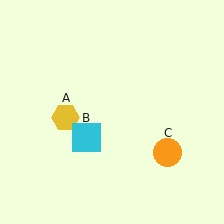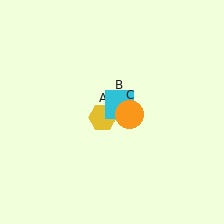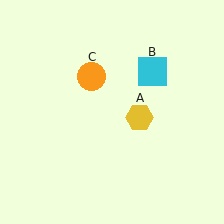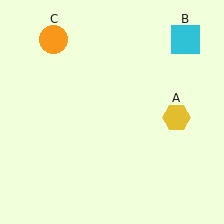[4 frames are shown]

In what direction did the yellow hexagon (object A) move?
The yellow hexagon (object A) moved right.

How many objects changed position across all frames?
3 objects changed position: yellow hexagon (object A), cyan square (object B), orange circle (object C).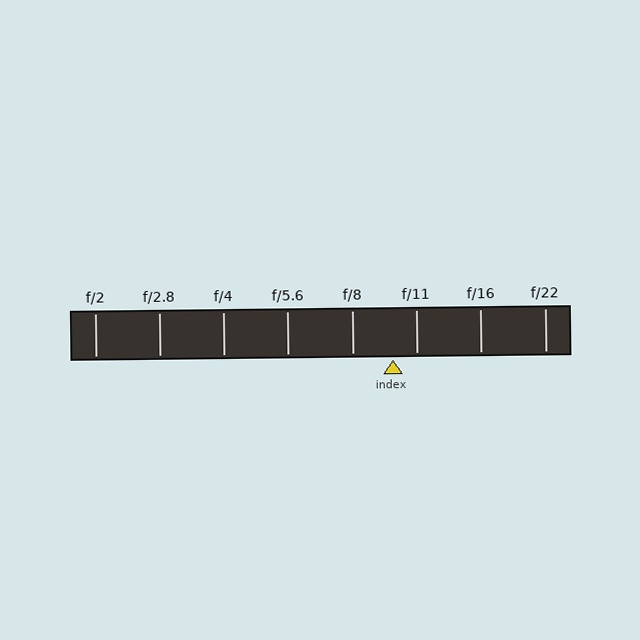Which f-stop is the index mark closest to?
The index mark is closest to f/11.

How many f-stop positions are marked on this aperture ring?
There are 8 f-stop positions marked.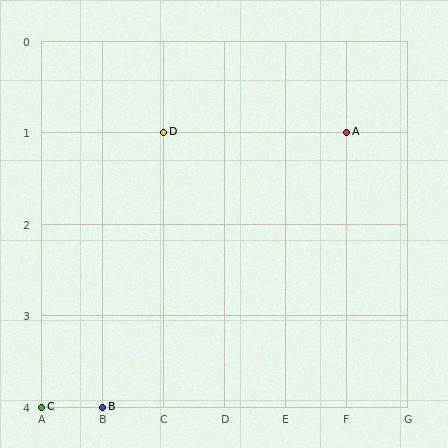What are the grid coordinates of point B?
Point B is at grid coordinates (B, 4).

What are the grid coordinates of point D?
Point D is at grid coordinates (C, 1).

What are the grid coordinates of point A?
Point A is at grid coordinates (F, 1).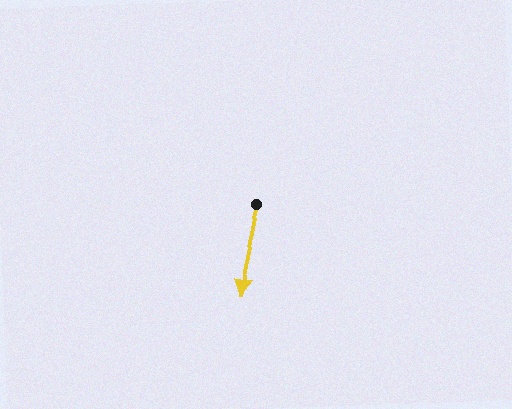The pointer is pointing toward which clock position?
Roughly 6 o'clock.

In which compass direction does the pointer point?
South.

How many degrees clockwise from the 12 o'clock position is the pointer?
Approximately 191 degrees.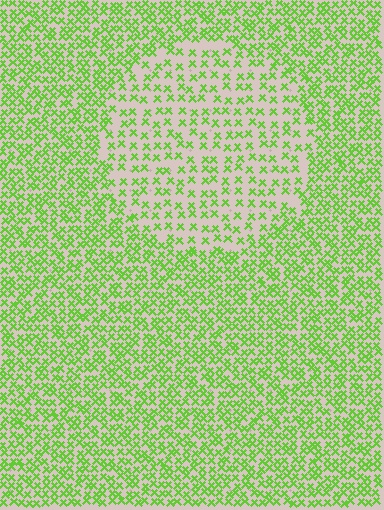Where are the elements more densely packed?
The elements are more densely packed outside the circle boundary.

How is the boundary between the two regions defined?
The boundary is defined by a change in element density (approximately 2.0x ratio). All elements are the same color, size, and shape.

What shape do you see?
I see a circle.